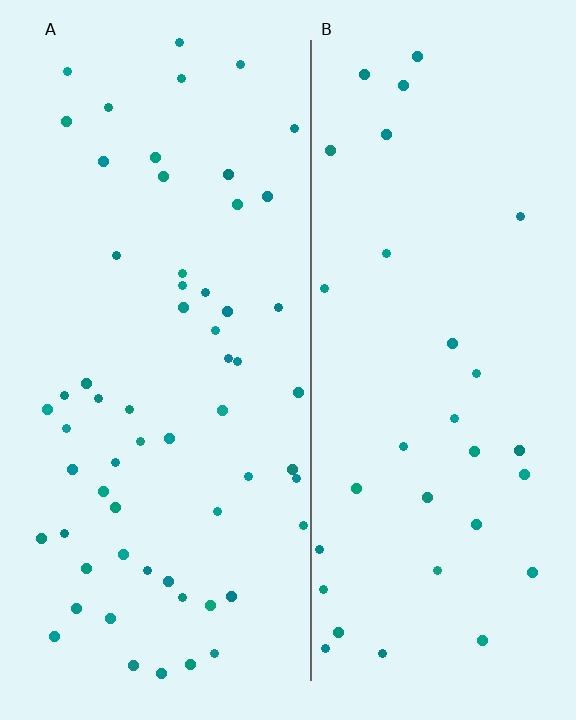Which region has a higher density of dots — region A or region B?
A (the left).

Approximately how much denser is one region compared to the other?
Approximately 1.8× — region A over region B.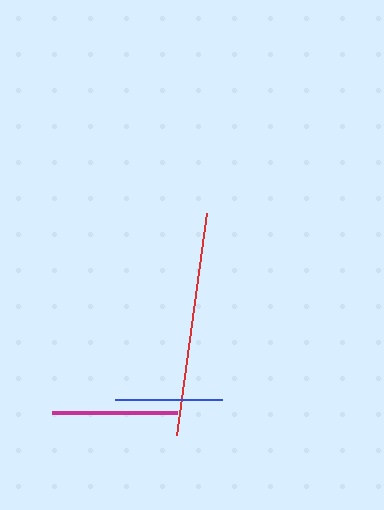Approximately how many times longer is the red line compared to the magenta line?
The red line is approximately 1.8 times the length of the magenta line.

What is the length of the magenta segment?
The magenta segment is approximately 126 pixels long.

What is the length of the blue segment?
The blue segment is approximately 106 pixels long.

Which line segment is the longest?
The red line is the longest at approximately 224 pixels.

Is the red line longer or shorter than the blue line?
The red line is longer than the blue line.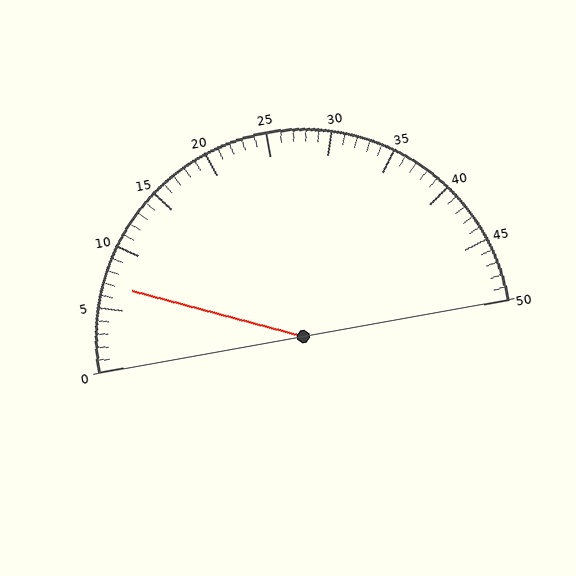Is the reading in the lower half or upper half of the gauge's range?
The reading is in the lower half of the range (0 to 50).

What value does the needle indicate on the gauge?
The needle indicates approximately 7.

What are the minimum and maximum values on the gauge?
The gauge ranges from 0 to 50.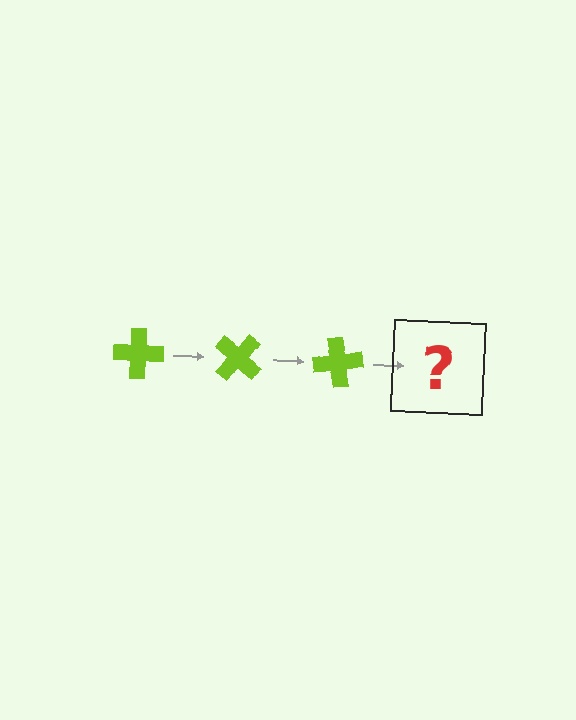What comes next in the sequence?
The next element should be a lime cross rotated 120 degrees.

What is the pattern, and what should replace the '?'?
The pattern is that the cross rotates 40 degrees each step. The '?' should be a lime cross rotated 120 degrees.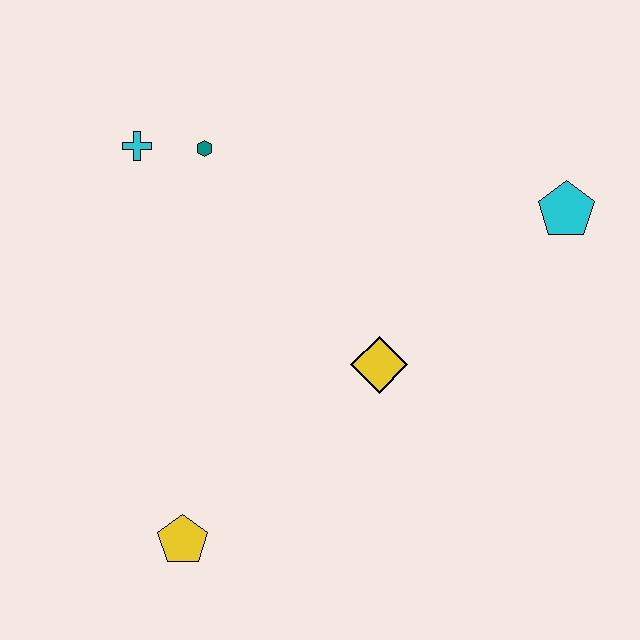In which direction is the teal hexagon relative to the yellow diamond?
The teal hexagon is above the yellow diamond.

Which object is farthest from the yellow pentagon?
The cyan pentagon is farthest from the yellow pentagon.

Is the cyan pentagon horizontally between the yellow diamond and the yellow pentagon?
No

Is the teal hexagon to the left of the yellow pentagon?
No